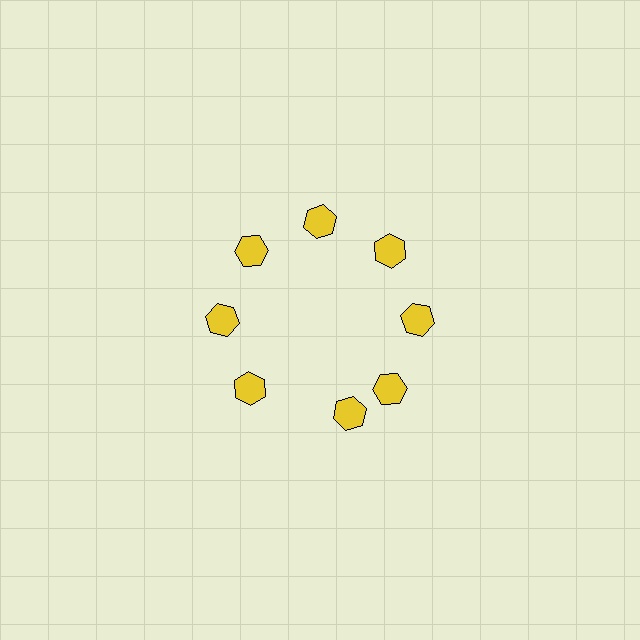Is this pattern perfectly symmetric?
No. The 8 yellow hexagons are arranged in a ring, but one element near the 6 o'clock position is rotated out of alignment along the ring, breaking the 8-fold rotational symmetry.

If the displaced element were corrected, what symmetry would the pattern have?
It would have 8-fold rotational symmetry — the pattern would map onto itself every 45 degrees.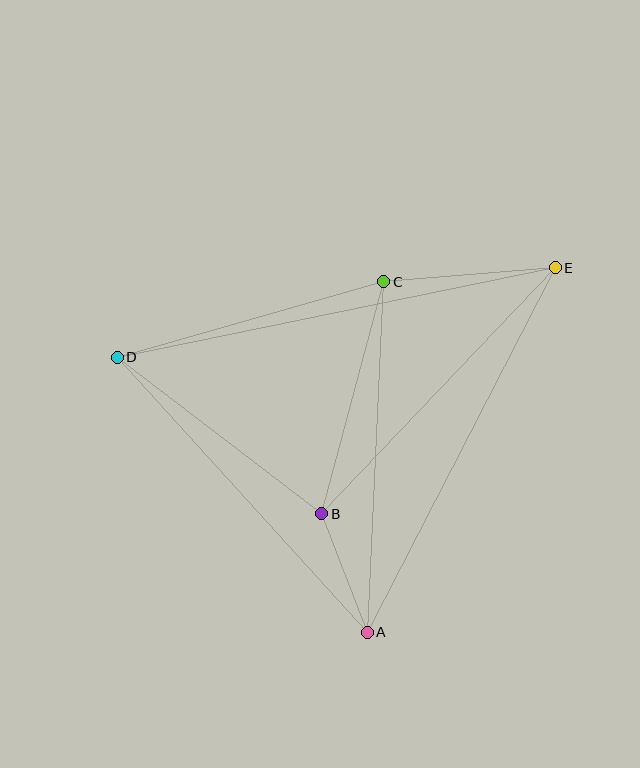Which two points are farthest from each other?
Points D and E are farthest from each other.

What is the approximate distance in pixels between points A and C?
The distance between A and C is approximately 351 pixels.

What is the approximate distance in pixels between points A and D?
The distance between A and D is approximately 371 pixels.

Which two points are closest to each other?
Points A and B are closest to each other.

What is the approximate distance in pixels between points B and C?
The distance between B and C is approximately 240 pixels.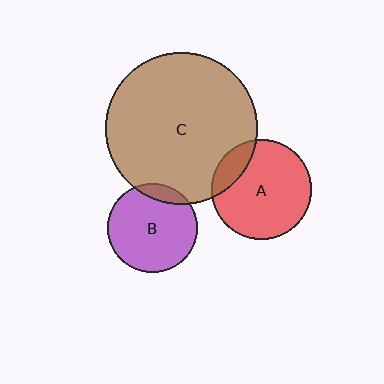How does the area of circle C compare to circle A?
Approximately 2.3 times.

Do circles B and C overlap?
Yes.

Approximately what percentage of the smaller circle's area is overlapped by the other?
Approximately 10%.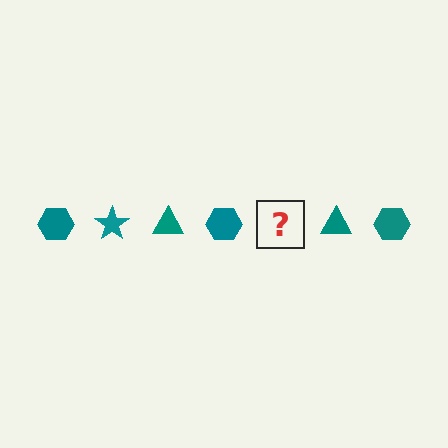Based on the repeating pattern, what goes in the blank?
The blank should be a teal star.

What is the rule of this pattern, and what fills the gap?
The rule is that the pattern cycles through hexagon, star, triangle shapes in teal. The gap should be filled with a teal star.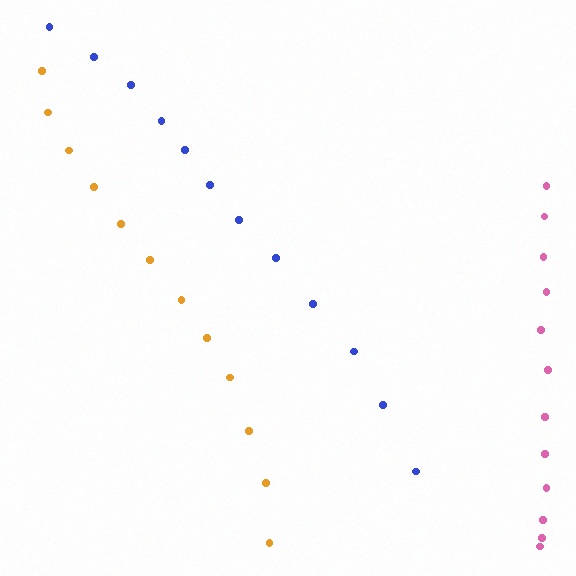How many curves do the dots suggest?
There are 3 distinct paths.